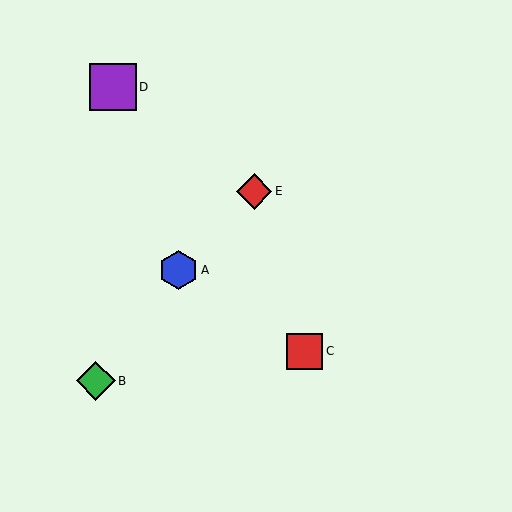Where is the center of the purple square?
The center of the purple square is at (113, 87).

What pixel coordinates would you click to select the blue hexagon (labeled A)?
Click at (179, 270) to select the blue hexagon A.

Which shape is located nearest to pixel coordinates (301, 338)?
The red square (labeled C) at (305, 351) is nearest to that location.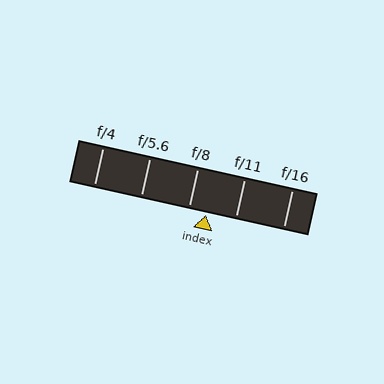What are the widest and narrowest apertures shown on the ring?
The widest aperture shown is f/4 and the narrowest is f/16.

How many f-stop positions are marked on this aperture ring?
There are 5 f-stop positions marked.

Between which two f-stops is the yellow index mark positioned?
The index mark is between f/8 and f/11.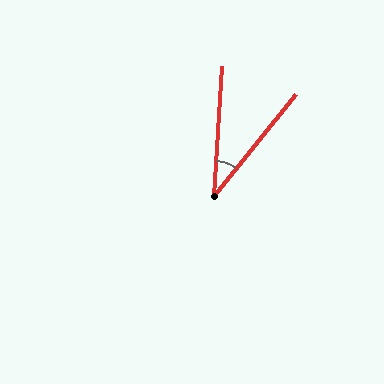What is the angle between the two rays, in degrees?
Approximately 35 degrees.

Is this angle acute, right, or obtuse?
It is acute.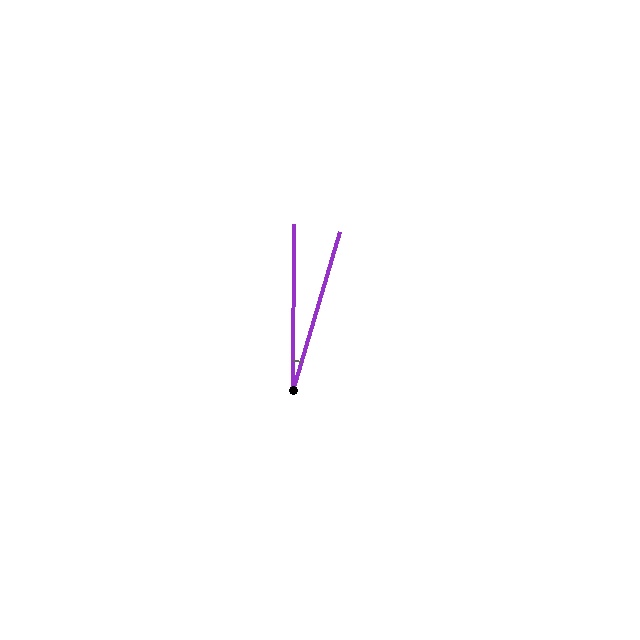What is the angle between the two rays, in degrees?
Approximately 16 degrees.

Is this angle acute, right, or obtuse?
It is acute.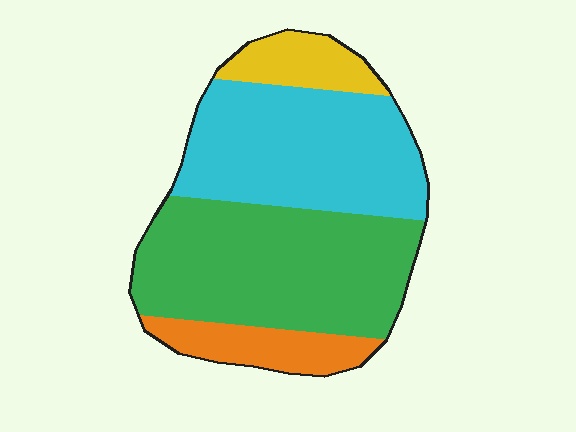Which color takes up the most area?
Green, at roughly 45%.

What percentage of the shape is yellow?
Yellow covers roughly 10% of the shape.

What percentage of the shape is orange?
Orange takes up about one tenth (1/10) of the shape.